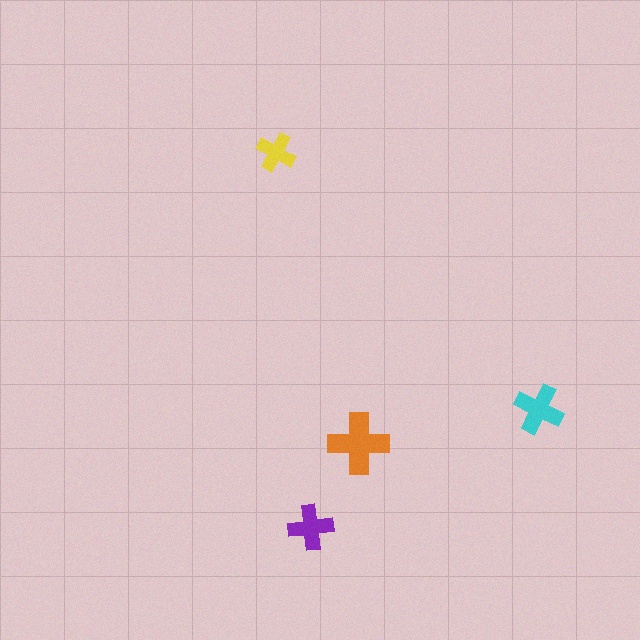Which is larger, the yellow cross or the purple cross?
The purple one.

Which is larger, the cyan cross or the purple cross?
The cyan one.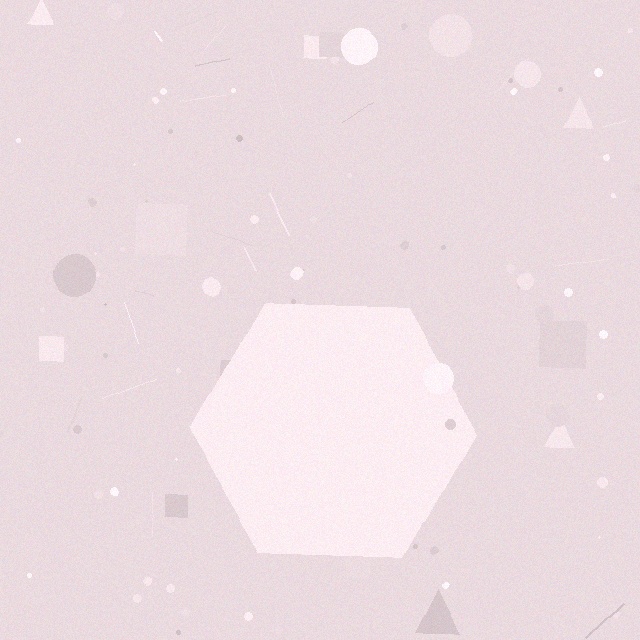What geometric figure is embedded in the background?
A hexagon is embedded in the background.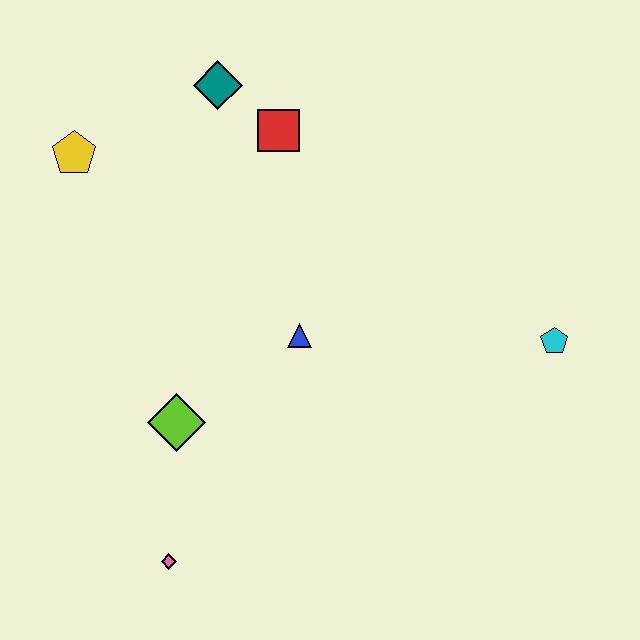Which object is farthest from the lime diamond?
The cyan pentagon is farthest from the lime diamond.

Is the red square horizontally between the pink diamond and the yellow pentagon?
No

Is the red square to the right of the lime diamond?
Yes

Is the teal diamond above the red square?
Yes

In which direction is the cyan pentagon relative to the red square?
The cyan pentagon is to the right of the red square.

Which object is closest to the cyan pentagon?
The blue triangle is closest to the cyan pentagon.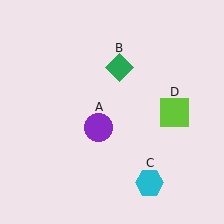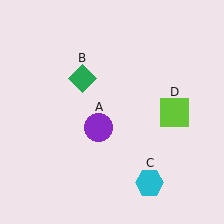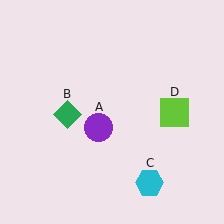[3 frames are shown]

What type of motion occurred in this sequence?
The green diamond (object B) rotated counterclockwise around the center of the scene.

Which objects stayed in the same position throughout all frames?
Purple circle (object A) and cyan hexagon (object C) and lime square (object D) remained stationary.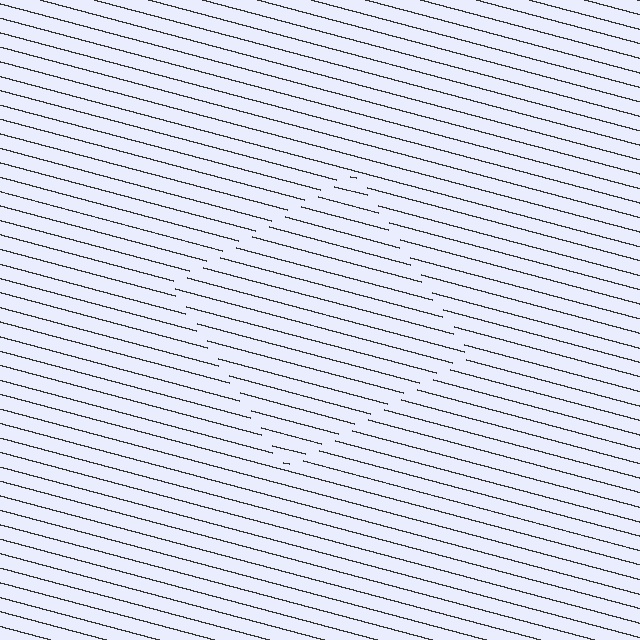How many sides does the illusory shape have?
4 sides — the line-ends trace a square.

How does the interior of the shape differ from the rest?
The interior of the shape contains the same grating, shifted by half a period — the contour is defined by the phase discontinuity where line-ends from the inner and outer gratings abut.